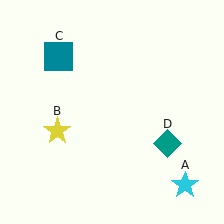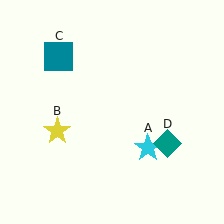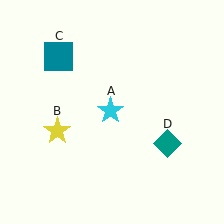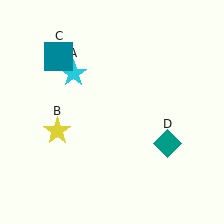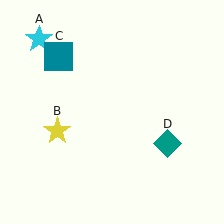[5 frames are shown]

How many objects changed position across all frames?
1 object changed position: cyan star (object A).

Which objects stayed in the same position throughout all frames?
Yellow star (object B) and teal square (object C) and teal diamond (object D) remained stationary.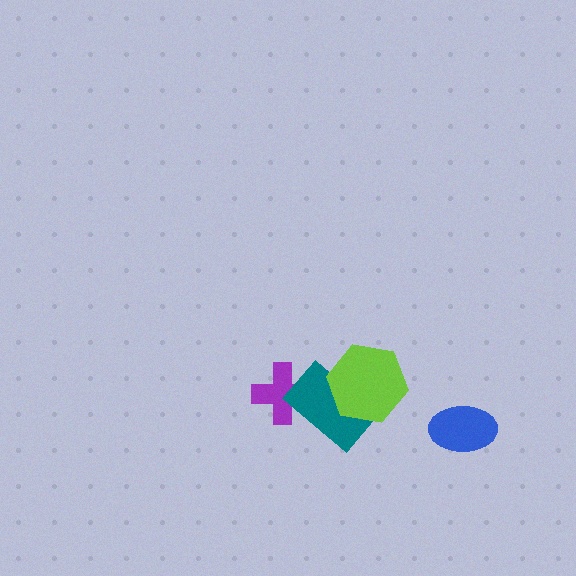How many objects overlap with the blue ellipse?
0 objects overlap with the blue ellipse.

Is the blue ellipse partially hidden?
No, no other shape covers it.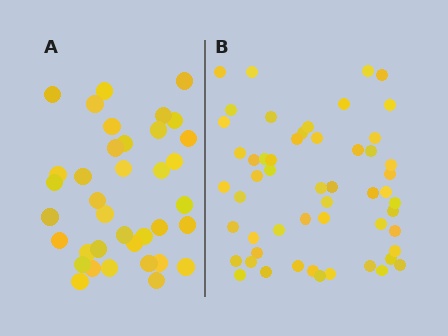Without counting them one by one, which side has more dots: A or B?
Region B (the right region) has more dots.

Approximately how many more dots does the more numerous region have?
Region B has approximately 15 more dots than region A.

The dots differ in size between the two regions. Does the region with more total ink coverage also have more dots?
No. Region A has more total ink coverage because its dots are larger, but region B actually contains more individual dots. Total area can be misleading — the number of items is what matters here.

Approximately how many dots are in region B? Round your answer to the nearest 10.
About 50 dots. (The exact count is 54, which rounds to 50.)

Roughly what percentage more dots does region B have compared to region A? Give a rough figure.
About 45% more.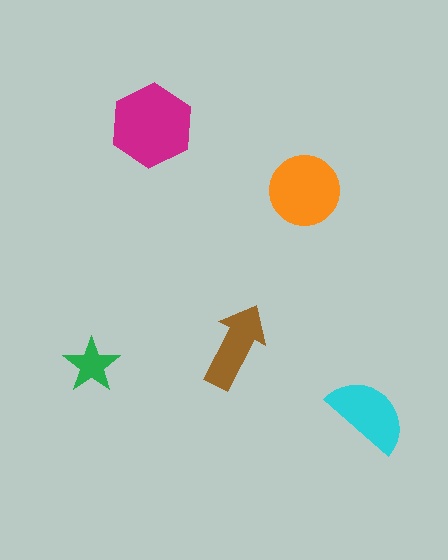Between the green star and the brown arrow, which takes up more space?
The brown arrow.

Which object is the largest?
The magenta hexagon.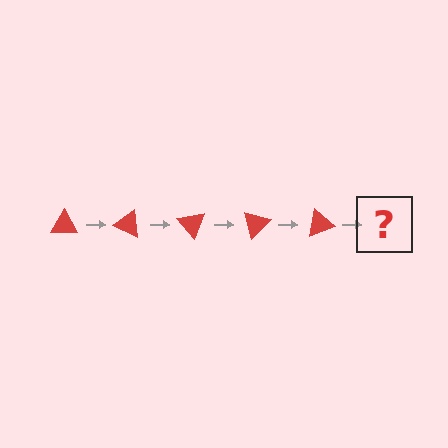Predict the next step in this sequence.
The next step is a red triangle rotated 125 degrees.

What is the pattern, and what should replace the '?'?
The pattern is that the triangle rotates 25 degrees each step. The '?' should be a red triangle rotated 125 degrees.